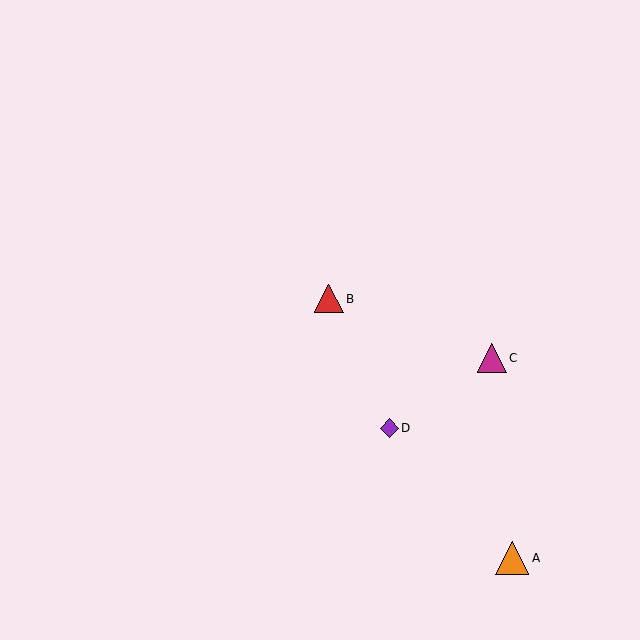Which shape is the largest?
The orange triangle (labeled A) is the largest.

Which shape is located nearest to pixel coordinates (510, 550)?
The orange triangle (labeled A) at (512, 558) is nearest to that location.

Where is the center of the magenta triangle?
The center of the magenta triangle is at (492, 358).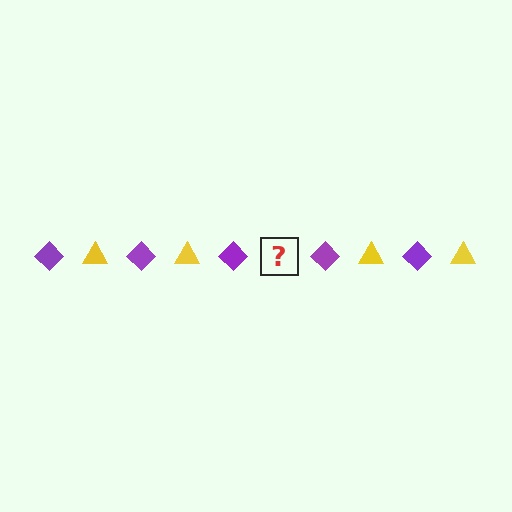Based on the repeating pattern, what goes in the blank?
The blank should be a yellow triangle.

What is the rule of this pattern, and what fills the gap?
The rule is that the pattern alternates between purple diamond and yellow triangle. The gap should be filled with a yellow triangle.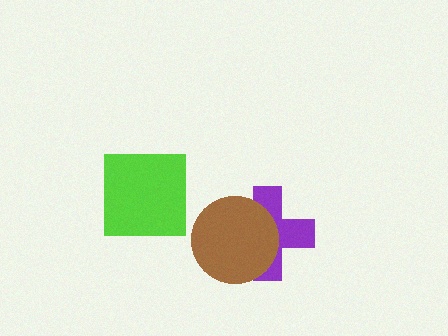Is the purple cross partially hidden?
Yes, it is partially covered by another shape.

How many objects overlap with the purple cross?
1 object overlaps with the purple cross.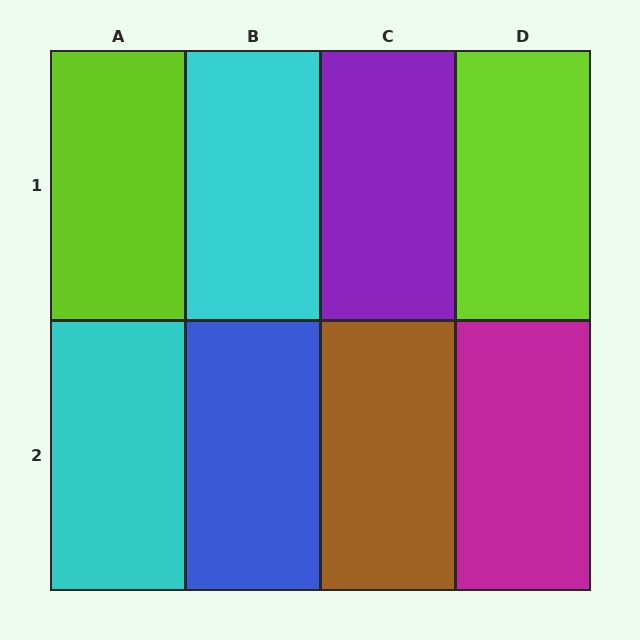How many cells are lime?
2 cells are lime.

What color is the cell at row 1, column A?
Lime.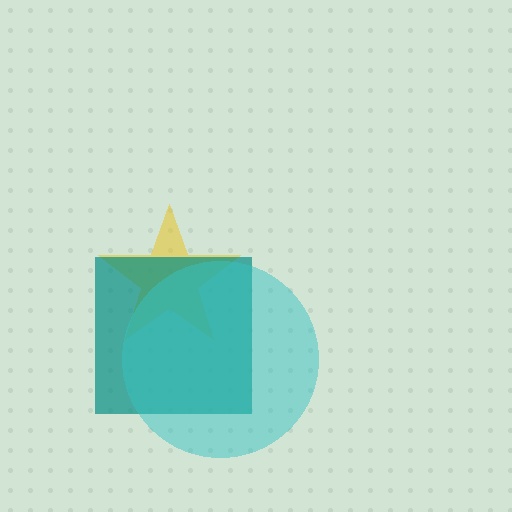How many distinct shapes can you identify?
There are 3 distinct shapes: a yellow star, a teal square, a cyan circle.